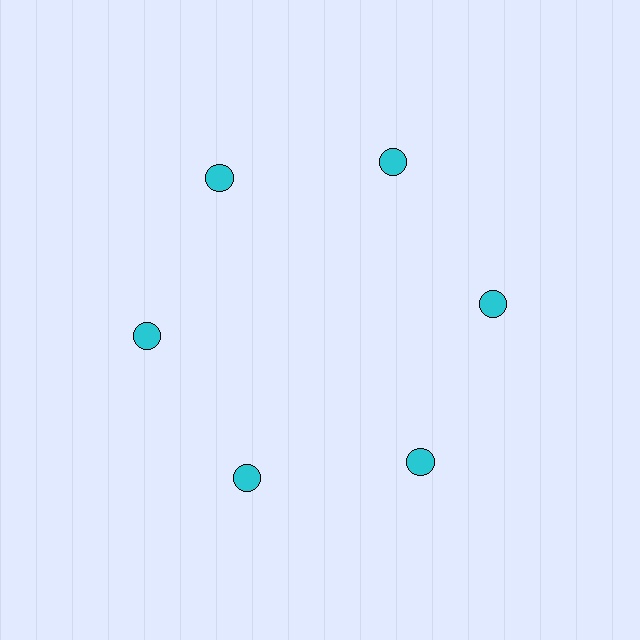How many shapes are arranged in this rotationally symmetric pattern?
There are 6 shapes, arranged in 6 groups of 1.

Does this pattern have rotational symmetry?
Yes, this pattern has 6-fold rotational symmetry. It looks the same after rotating 60 degrees around the center.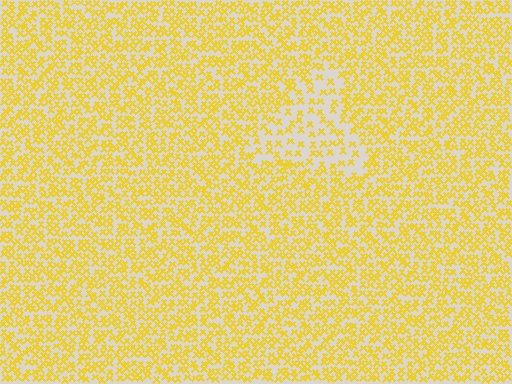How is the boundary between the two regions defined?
The boundary is defined by a change in element density (approximately 1.9x ratio). All elements are the same color, size, and shape.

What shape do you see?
I see a triangle.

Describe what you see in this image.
The image contains small yellow elements arranged at two different densities. A triangle-shaped region is visible where the elements are less densely packed than the surrounding area.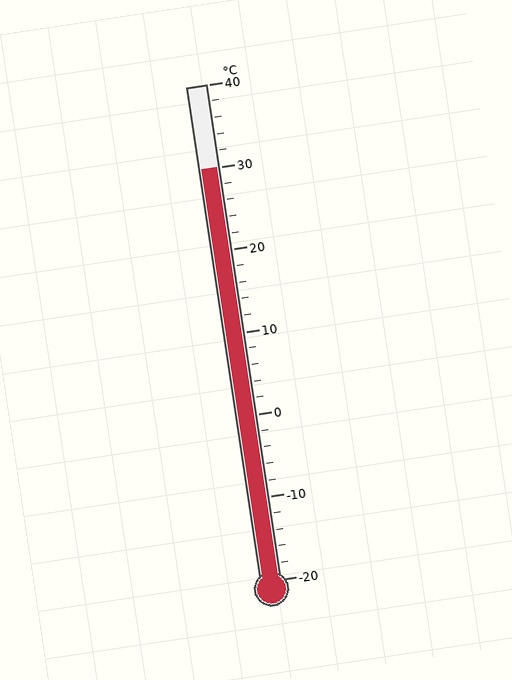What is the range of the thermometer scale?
The thermometer scale ranges from -20°C to 40°C.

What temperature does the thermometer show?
The thermometer shows approximately 30°C.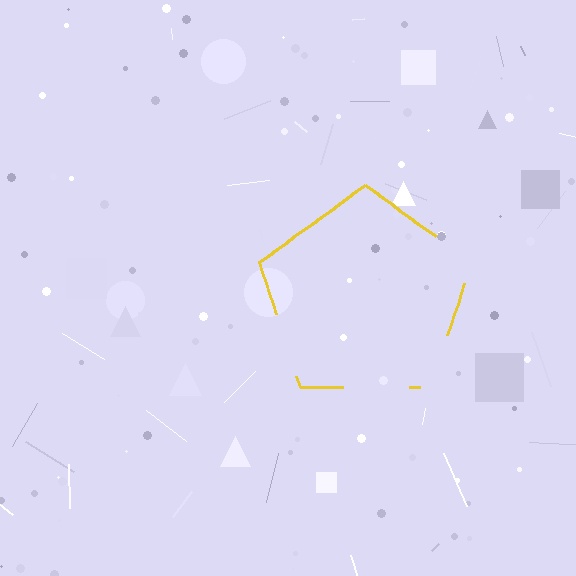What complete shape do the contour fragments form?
The contour fragments form a pentagon.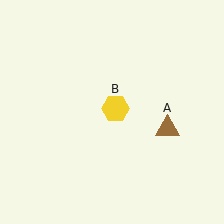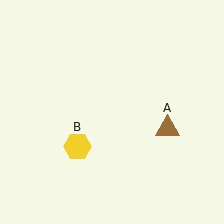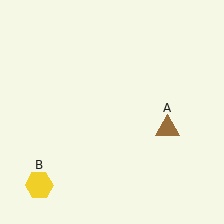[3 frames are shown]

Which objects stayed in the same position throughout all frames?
Brown triangle (object A) remained stationary.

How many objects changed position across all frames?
1 object changed position: yellow hexagon (object B).